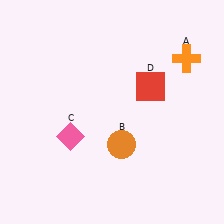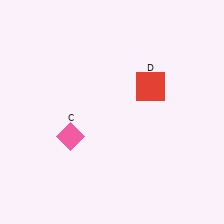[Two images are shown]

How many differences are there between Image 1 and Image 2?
There are 2 differences between the two images.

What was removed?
The orange cross (A), the orange circle (B) were removed in Image 2.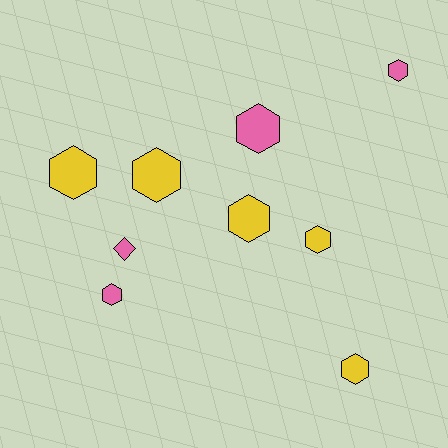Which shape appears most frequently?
Hexagon, with 8 objects.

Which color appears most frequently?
Yellow, with 5 objects.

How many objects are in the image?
There are 9 objects.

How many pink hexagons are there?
There are 3 pink hexagons.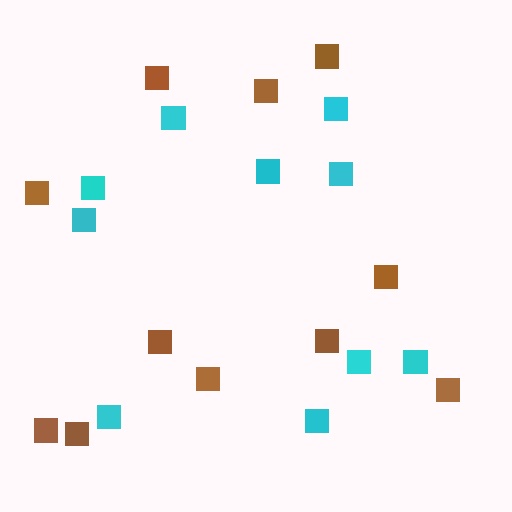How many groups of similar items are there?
There are 2 groups: one group of cyan squares (10) and one group of brown squares (11).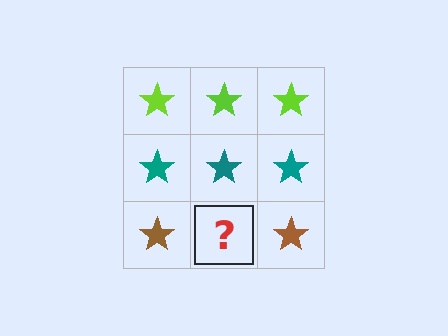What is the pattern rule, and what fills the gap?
The rule is that each row has a consistent color. The gap should be filled with a brown star.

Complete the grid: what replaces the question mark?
The question mark should be replaced with a brown star.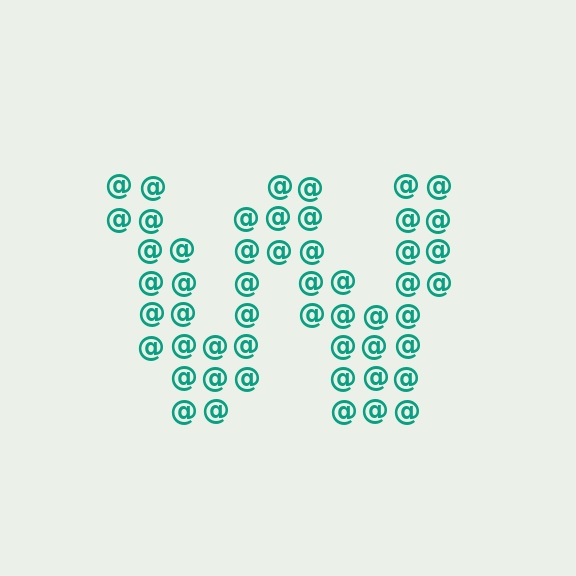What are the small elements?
The small elements are at signs.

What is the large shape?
The large shape is the letter W.